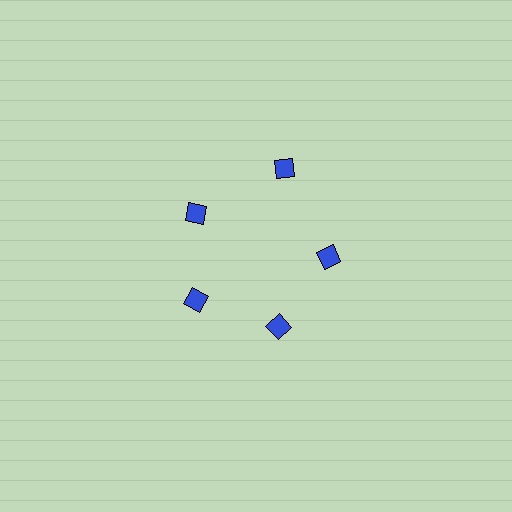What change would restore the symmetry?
The symmetry would be restored by moving it inward, back onto the ring so that all 5 diamonds sit at equal angles and equal distance from the center.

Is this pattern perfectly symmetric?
No. The 5 blue diamonds are arranged in a ring, but one element near the 1 o'clock position is pushed outward from the center, breaking the 5-fold rotational symmetry.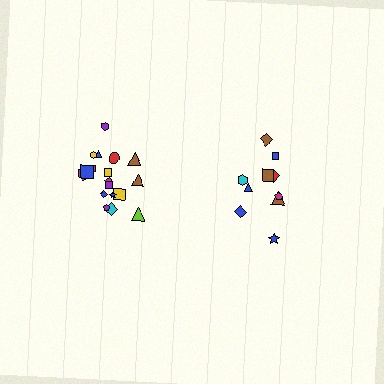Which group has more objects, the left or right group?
The left group.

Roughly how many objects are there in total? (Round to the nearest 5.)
Roughly 30 objects in total.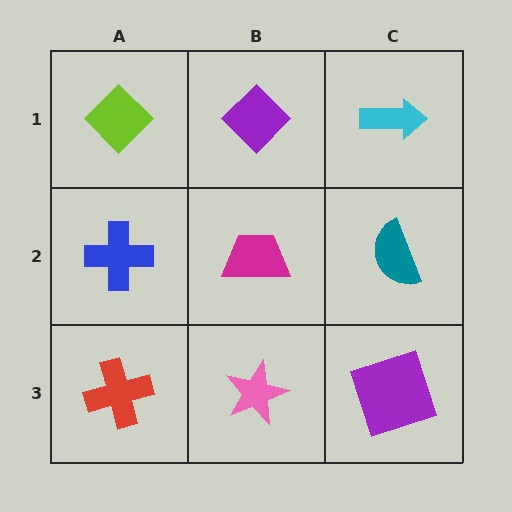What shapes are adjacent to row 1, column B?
A magenta trapezoid (row 2, column B), a lime diamond (row 1, column A), a cyan arrow (row 1, column C).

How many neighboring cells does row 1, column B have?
3.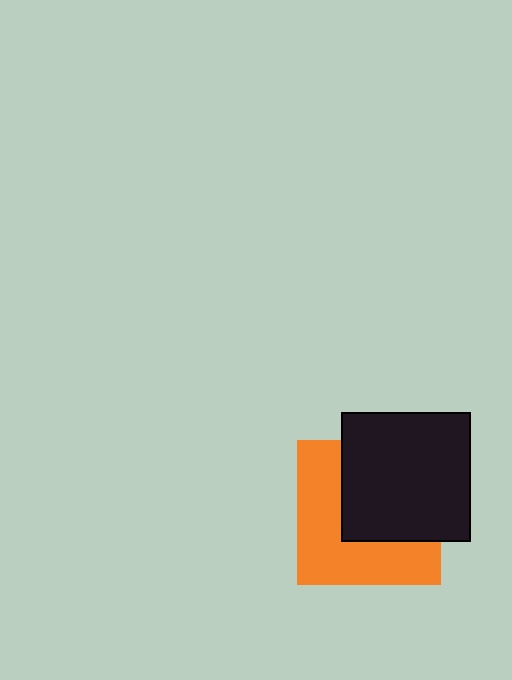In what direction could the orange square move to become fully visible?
The orange square could move toward the lower-left. That would shift it out from behind the black square entirely.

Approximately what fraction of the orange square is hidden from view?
Roughly 49% of the orange square is hidden behind the black square.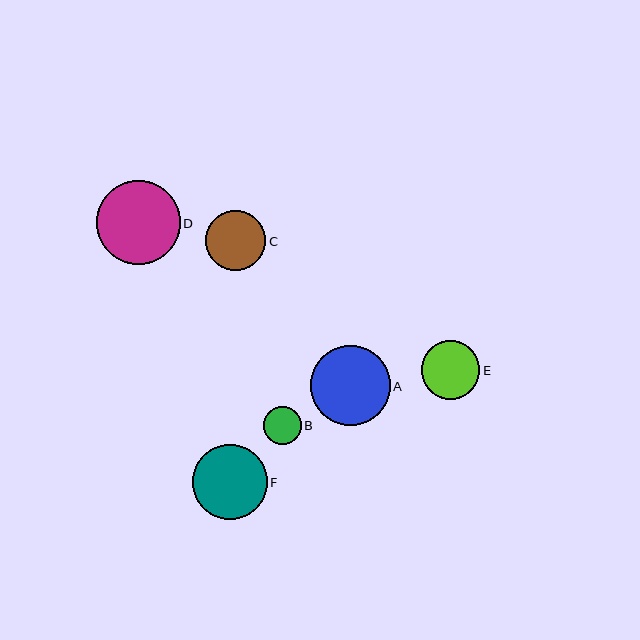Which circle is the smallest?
Circle B is the smallest with a size of approximately 38 pixels.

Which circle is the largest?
Circle D is the largest with a size of approximately 84 pixels.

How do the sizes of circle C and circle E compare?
Circle C and circle E are approximately the same size.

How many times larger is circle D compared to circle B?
Circle D is approximately 2.2 times the size of circle B.